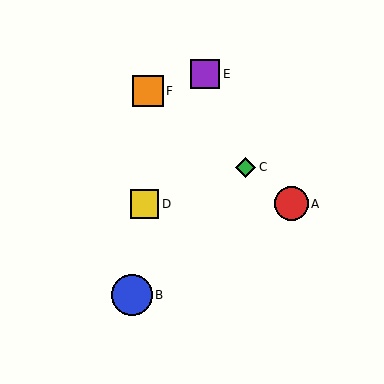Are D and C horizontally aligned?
No, D is at y≈204 and C is at y≈167.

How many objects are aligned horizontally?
2 objects (A, D) are aligned horizontally.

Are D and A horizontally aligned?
Yes, both are at y≈204.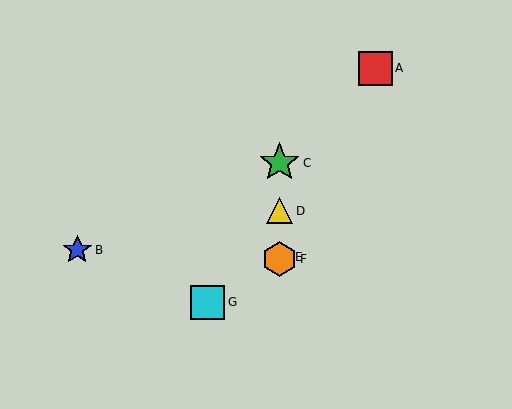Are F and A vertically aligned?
No, F is at x≈280 and A is at x≈375.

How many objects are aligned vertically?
4 objects (C, D, E, F) are aligned vertically.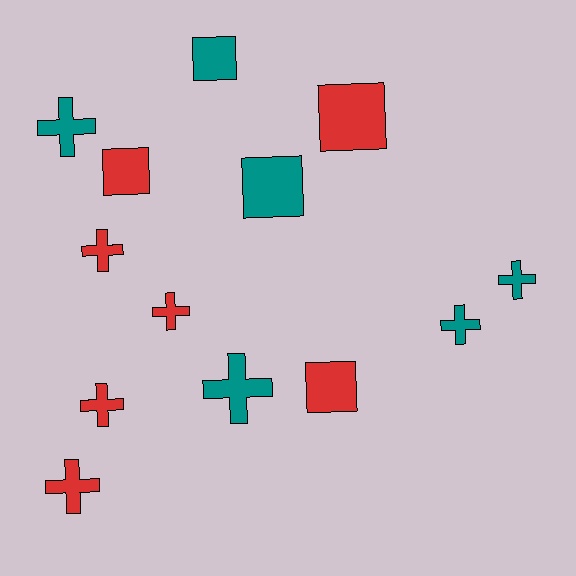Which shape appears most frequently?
Cross, with 8 objects.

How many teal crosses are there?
There are 4 teal crosses.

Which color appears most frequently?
Red, with 7 objects.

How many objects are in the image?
There are 13 objects.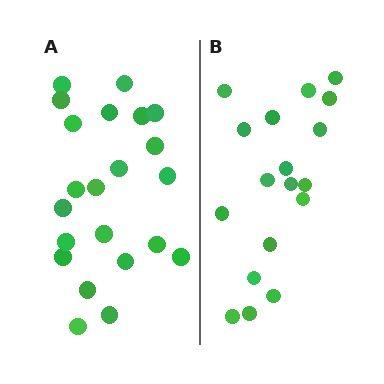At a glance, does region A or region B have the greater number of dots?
Region A (the left region) has more dots.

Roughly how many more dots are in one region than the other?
Region A has about 4 more dots than region B.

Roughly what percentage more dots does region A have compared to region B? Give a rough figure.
About 20% more.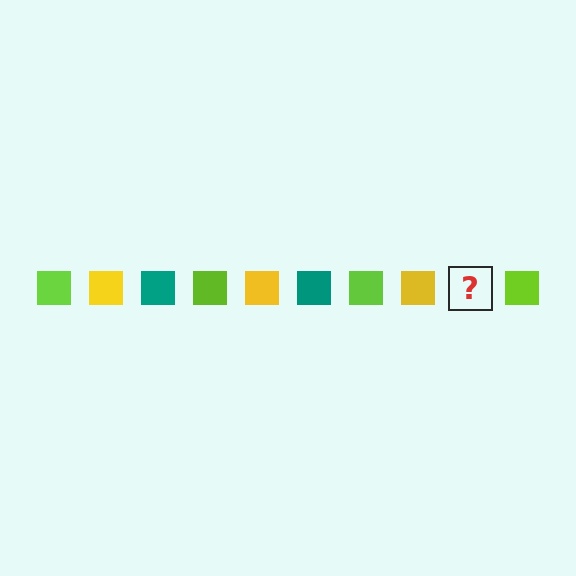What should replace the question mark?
The question mark should be replaced with a teal square.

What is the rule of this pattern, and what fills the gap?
The rule is that the pattern cycles through lime, yellow, teal squares. The gap should be filled with a teal square.